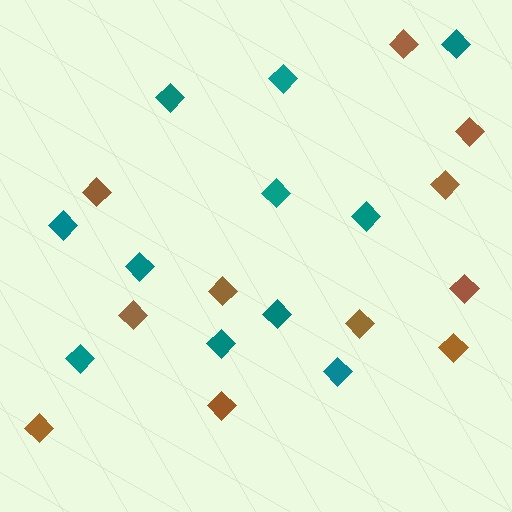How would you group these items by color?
There are 2 groups: one group of teal diamonds (11) and one group of brown diamonds (11).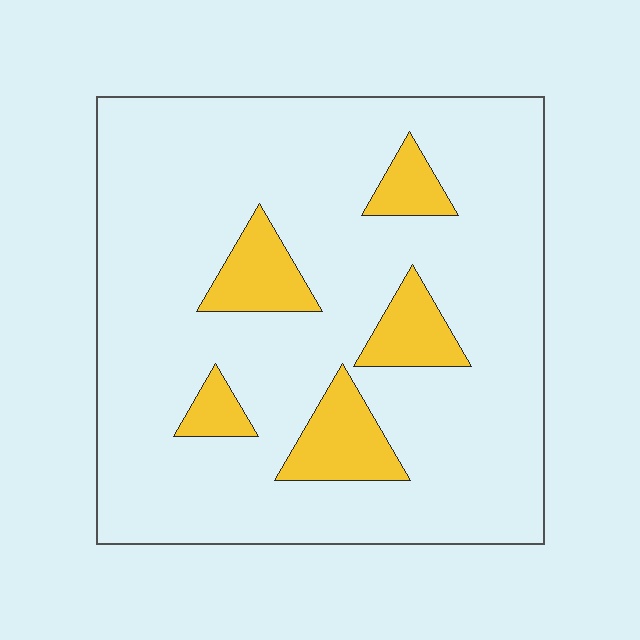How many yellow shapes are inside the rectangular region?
5.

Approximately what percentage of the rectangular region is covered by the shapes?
Approximately 15%.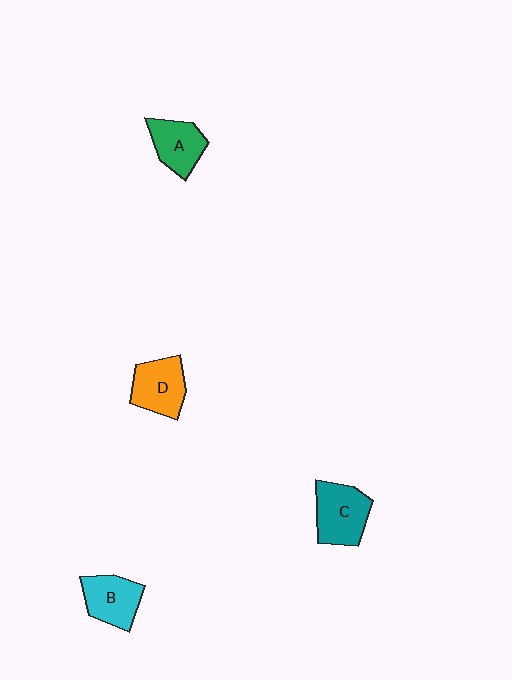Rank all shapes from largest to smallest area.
From largest to smallest: C (teal), D (orange), B (cyan), A (green).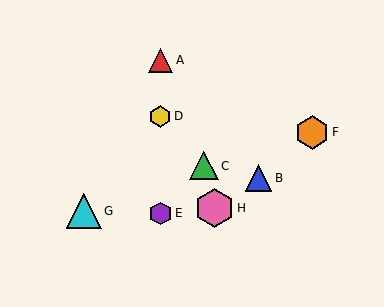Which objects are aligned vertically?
Objects A, D, E are aligned vertically.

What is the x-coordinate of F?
Object F is at x≈312.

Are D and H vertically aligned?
No, D is at x≈160 and H is at x≈214.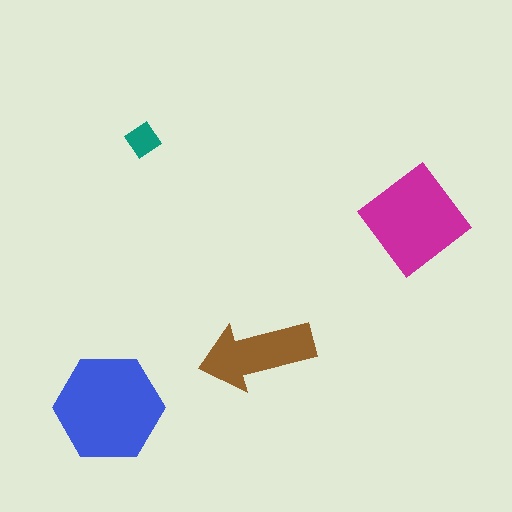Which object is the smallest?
The teal diamond.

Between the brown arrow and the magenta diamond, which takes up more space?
The magenta diamond.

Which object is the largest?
The blue hexagon.